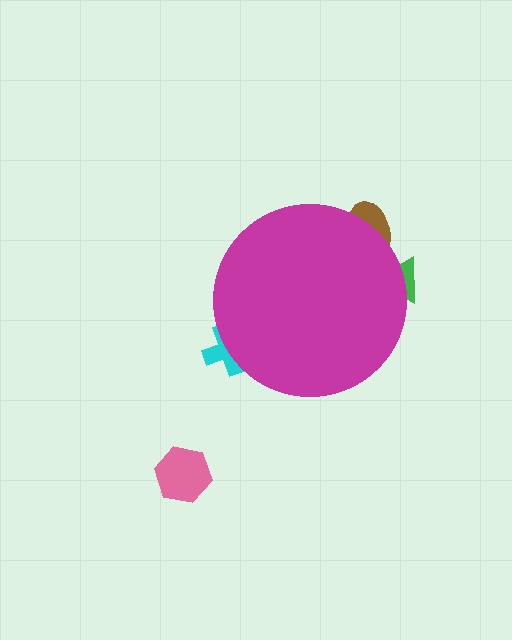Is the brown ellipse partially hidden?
Yes, the brown ellipse is partially hidden behind the magenta circle.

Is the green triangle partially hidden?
Yes, the green triangle is partially hidden behind the magenta circle.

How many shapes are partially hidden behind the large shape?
3 shapes are partially hidden.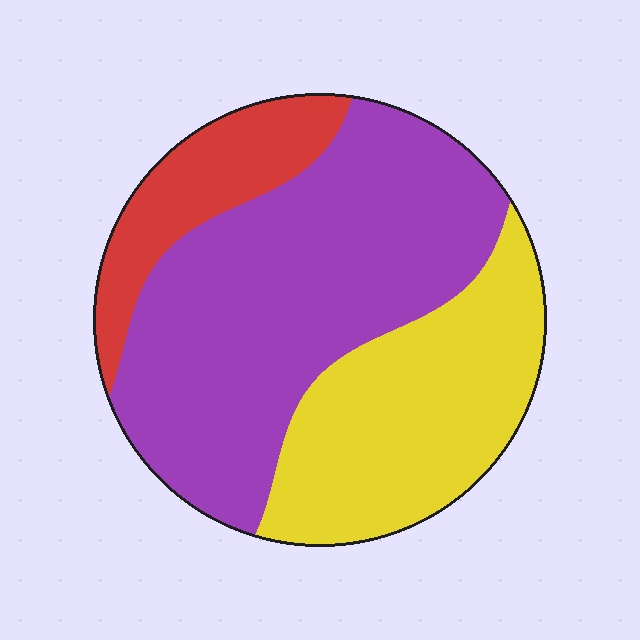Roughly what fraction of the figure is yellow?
Yellow takes up between a quarter and a half of the figure.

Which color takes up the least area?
Red, at roughly 15%.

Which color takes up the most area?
Purple, at roughly 55%.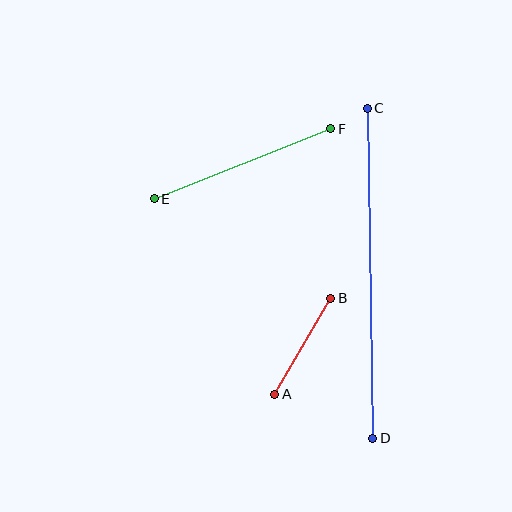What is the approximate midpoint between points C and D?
The midpoint is at approximately (370, 273) pixels.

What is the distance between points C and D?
The distance is approximately 330 pixels.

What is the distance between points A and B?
The distance is approximately 111 pixels.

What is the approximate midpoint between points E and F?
The midpoint is at approximately (242, 164) pixels.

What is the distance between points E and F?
The distance is approximately 190 pixels.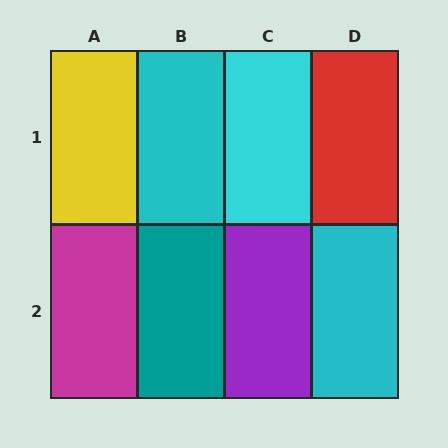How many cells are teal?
1 cell is teal.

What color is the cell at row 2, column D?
Cyan.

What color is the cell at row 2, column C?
Purple.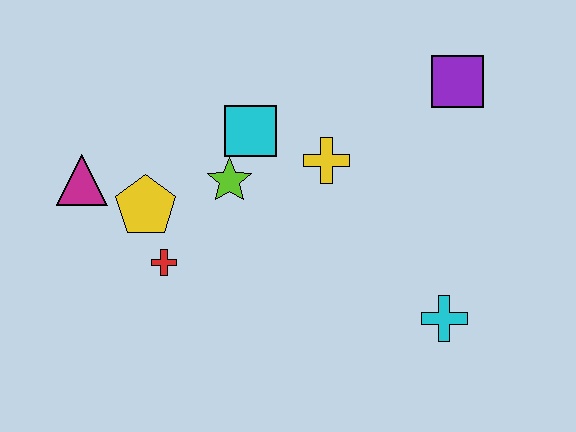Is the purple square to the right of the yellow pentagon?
Yes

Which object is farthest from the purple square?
The magenta triangle is farthest from the purple square.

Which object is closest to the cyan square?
The lime star is closest to the cyan square.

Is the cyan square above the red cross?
Yes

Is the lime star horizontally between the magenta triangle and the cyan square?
Yes